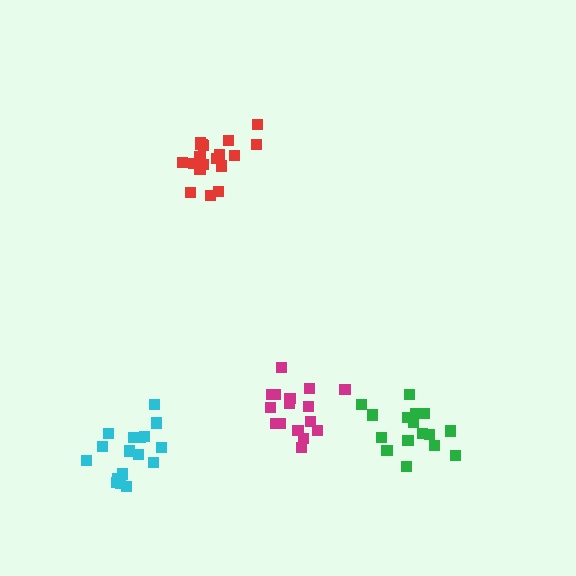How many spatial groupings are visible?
There are 4 spatial groupings.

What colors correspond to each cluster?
The clusters are colored: magenta, red, cyan, green.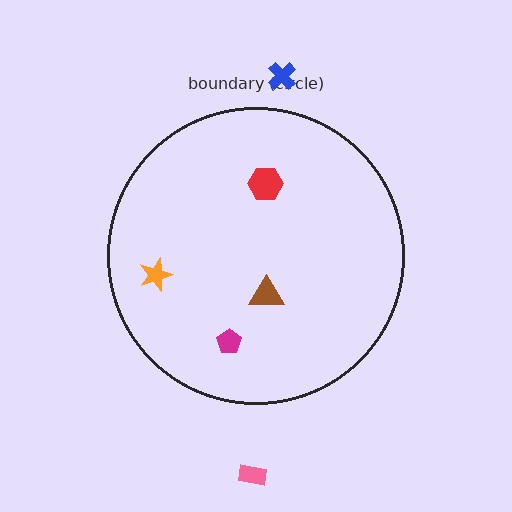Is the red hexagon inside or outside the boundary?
Inside.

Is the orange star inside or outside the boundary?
Inside.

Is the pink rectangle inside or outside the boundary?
Outside.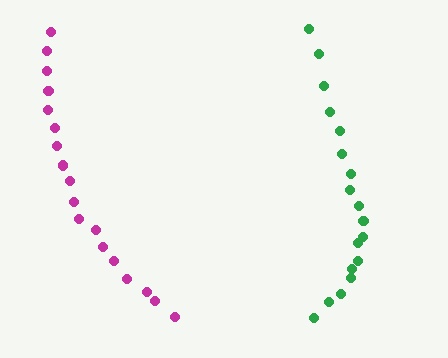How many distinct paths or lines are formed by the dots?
There are 2 distinct paths.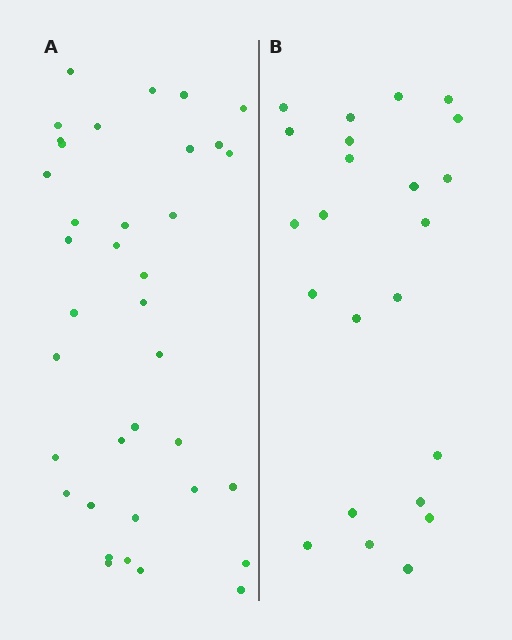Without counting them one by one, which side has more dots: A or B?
Region A (the left region) has more dots.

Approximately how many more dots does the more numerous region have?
Region A has approximately 15 more dots than region B.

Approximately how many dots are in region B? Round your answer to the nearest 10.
About 20 dots. (The exact count is 23, which rounds to 20.)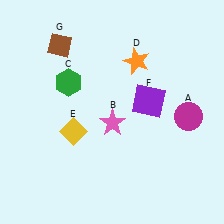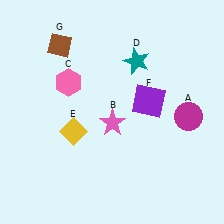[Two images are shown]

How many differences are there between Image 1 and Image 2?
There are 2 differences between the two images.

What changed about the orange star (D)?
In Image 1, D is orange. In Image 2, it changed to teal.